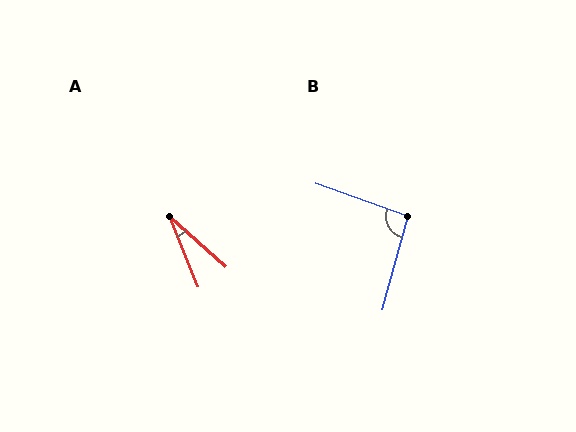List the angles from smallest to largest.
A (26°), B (94°).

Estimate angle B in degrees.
Approximately 94 degrees.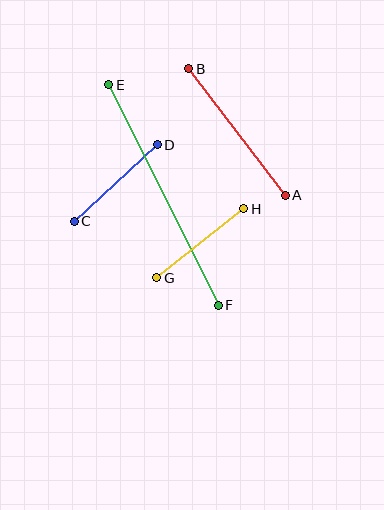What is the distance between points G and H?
The distance is approximately 111 pixels.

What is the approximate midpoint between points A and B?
The midpoint is at approximately (237, 132) pixels.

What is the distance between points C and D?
The distance is approximately 113 pixels.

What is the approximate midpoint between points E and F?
The midpoint is at approximately (163, 195) pixels.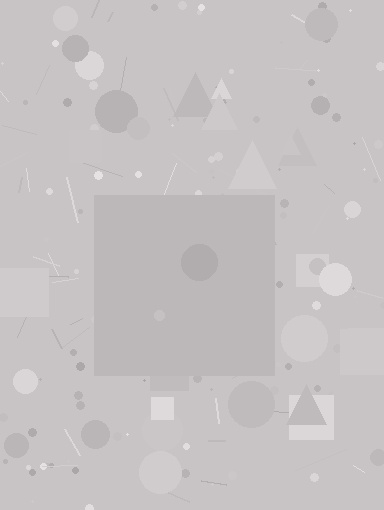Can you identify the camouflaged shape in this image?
The camouflaged shape is a square.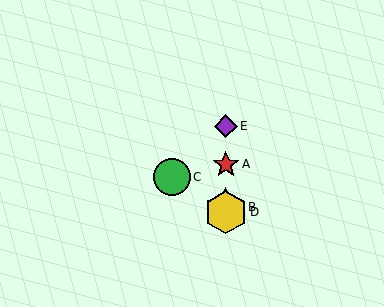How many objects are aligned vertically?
4 objects (A, B, D, E) are aligned vertically.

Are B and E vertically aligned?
Yes, both are at x≈226.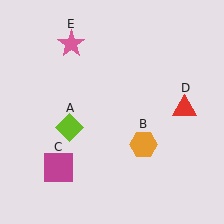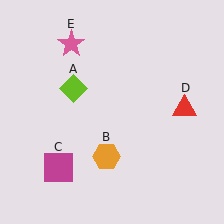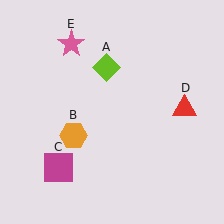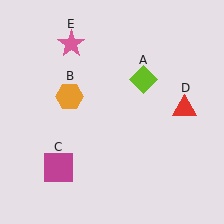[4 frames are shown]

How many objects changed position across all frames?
2 objects changed position: lime diamond (object A), orange hexagon (object B).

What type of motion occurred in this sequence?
The lime diamond (object A), orange hexagon (object B) rotated clockwise around the center of the scene.